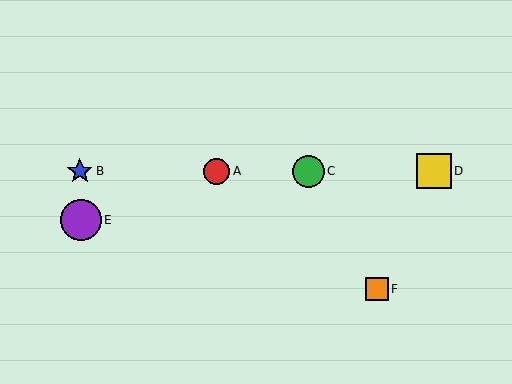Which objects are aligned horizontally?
Objects A, B, C, D are aligned horizontally.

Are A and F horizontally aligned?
No, A is at y≈171 and F is at y≈289.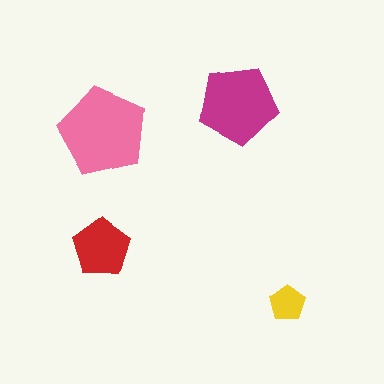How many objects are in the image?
There are 4 objects in the image.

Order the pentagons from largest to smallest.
the pink one, the magenta one, the red one, the yellow one.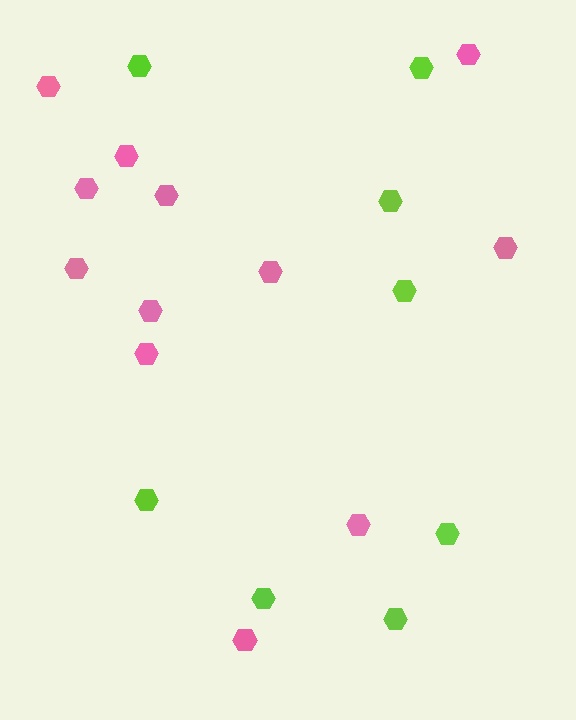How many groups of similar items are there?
There are 2 groups: one group of pink hexagons (12) and one group of lime hexagons (8).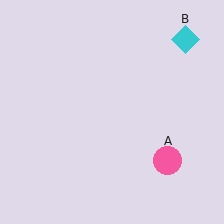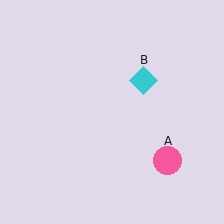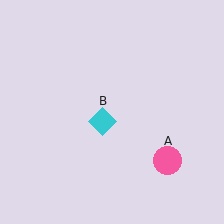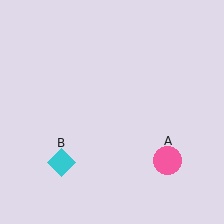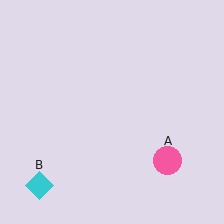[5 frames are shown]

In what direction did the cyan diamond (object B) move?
The cyan diamond (object B) moved down and to the left.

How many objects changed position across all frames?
1 object changed position: cyan diamond (object B).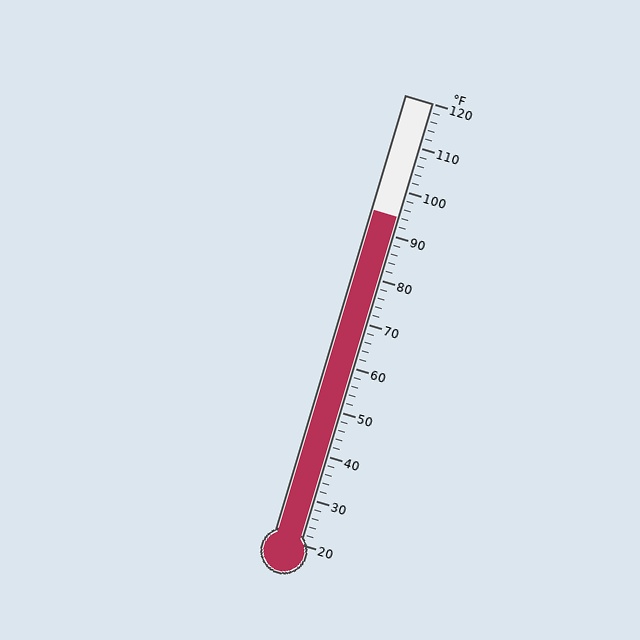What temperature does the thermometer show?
The thermometer shows approximately 94°F.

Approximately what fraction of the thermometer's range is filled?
The thermometer is filled to approximately 75% of its range.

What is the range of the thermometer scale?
The thermometer scale ranges from 20°F to 120°F.